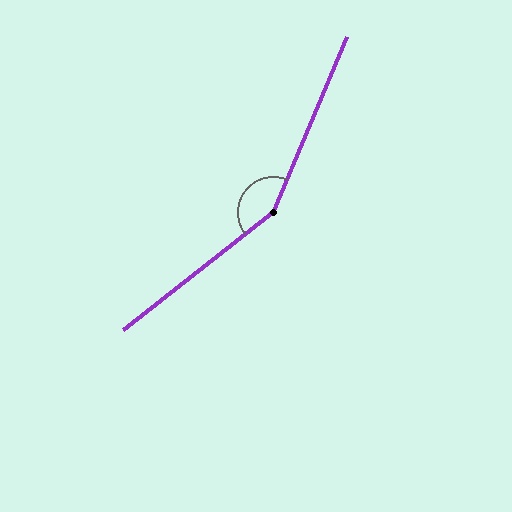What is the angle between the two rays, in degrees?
Approximately 151 degrees.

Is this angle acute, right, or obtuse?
It is obtuse.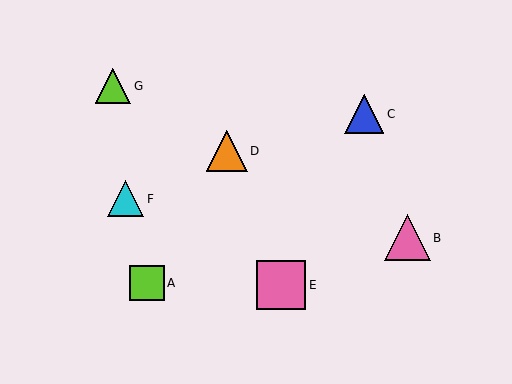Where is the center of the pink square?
The center of the pink square is at (281, 285).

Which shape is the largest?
The pink square (labeled E) is the largest.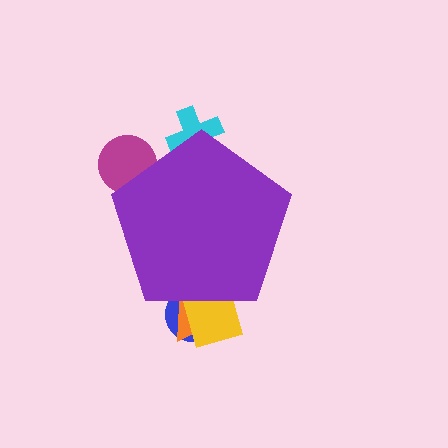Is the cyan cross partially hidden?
Yes, the cyan cross is partially hidden behind the purple pentagon.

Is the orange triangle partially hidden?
Yes, the orange triangle is partially hidden behind the purple pentagon.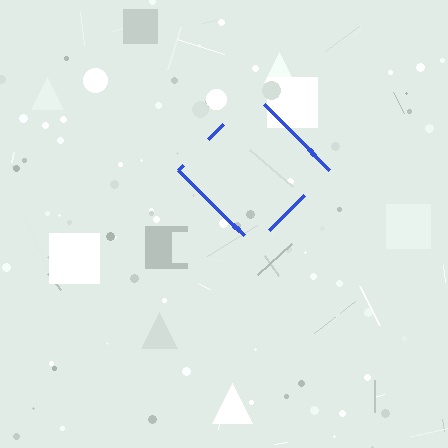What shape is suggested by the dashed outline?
The dashed outline suggests a diamond.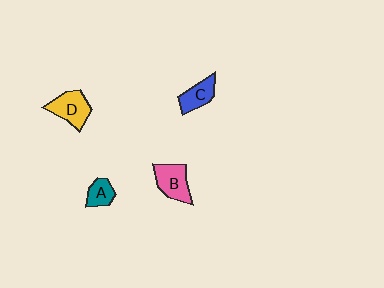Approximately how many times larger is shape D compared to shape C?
Approximately 1.3 times.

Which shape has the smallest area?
Shape A (teal).